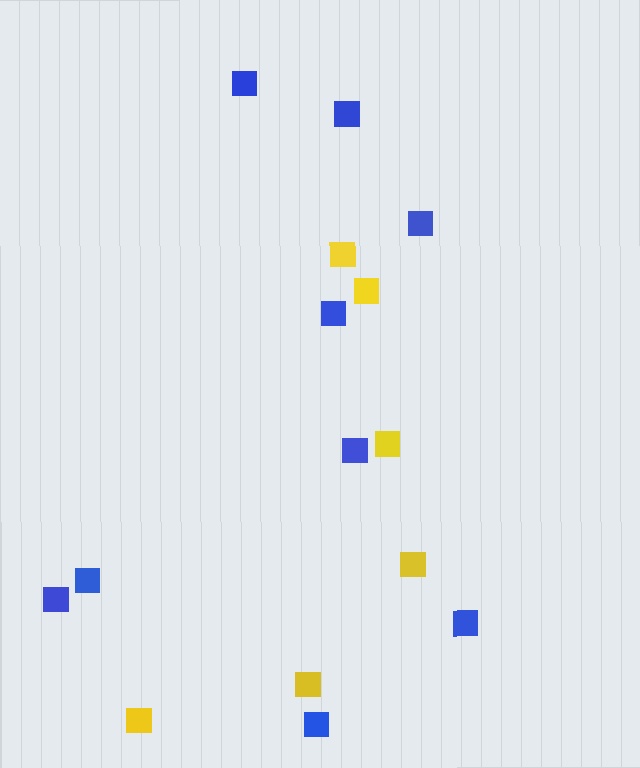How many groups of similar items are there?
There are 2 groups: one group of blue squares (9) and one group of yellow squares (6).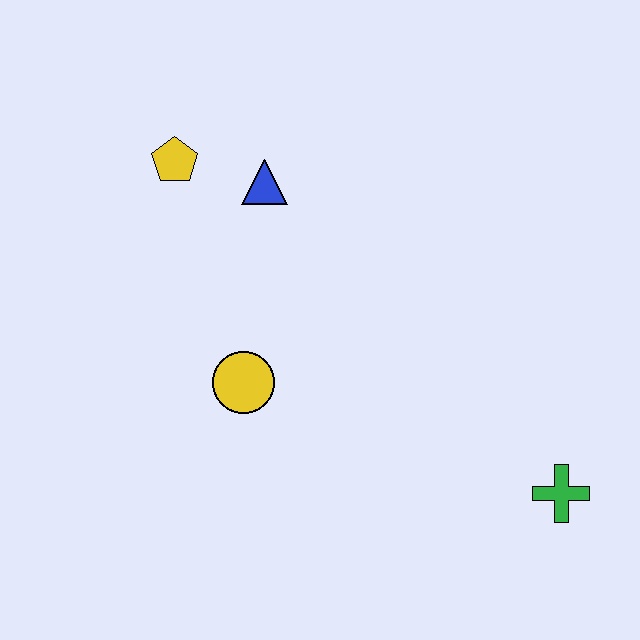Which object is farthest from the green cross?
The yellow pentagon is farthest from the green cross.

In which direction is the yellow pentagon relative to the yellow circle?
The yellow pentagon is above the yellow circle.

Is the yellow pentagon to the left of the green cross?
Yes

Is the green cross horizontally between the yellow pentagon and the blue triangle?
No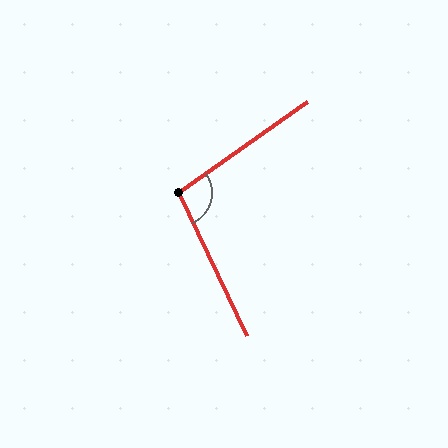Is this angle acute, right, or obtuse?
It is obtuse.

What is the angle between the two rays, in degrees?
Approximately 100 degrees.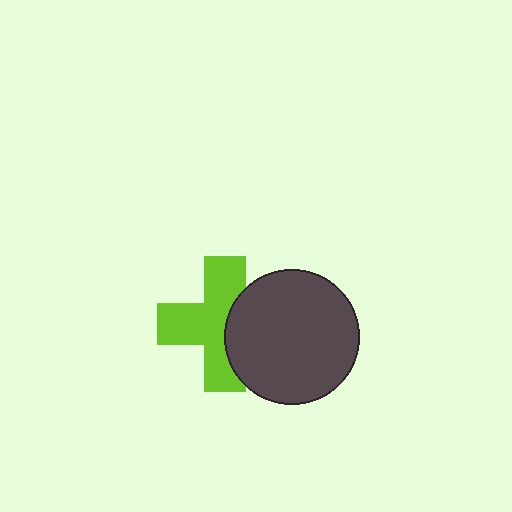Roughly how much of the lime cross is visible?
About half of it is visible (roughly 64%).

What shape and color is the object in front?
The object in front is a dark gray circle.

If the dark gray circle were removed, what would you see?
You would see the complete lime cross.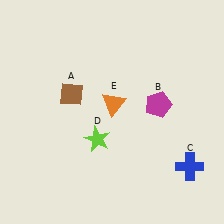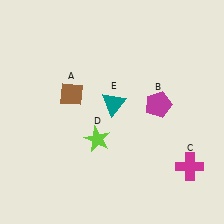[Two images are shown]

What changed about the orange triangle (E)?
In Image 1, E is orange. In Image 2, it changed to teal.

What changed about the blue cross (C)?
In Image 1, C is blue. In Image 2, it changed to magenta.